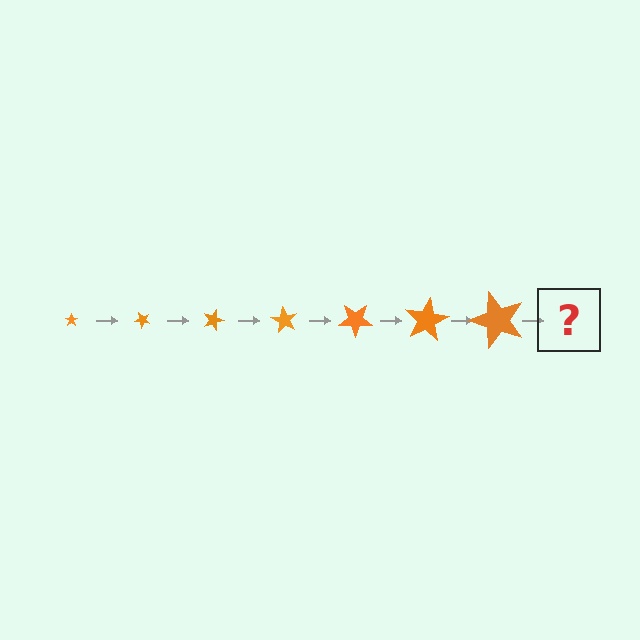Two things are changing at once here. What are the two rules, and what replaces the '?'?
The two rules are that the star grows larger each step and it rotates 45 degrees each step. The '?' should be a star, larger than the previous one and rotated 315 degrees from the start.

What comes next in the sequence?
The next element should be a star, larger than the previous one and rotated 315 degrees from the start.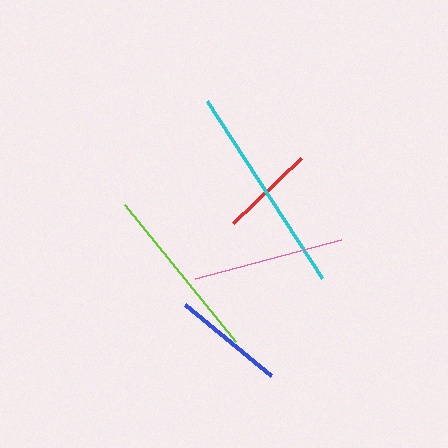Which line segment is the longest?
The cyan line is the longest at approximately 211 pixels.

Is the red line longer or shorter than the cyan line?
The cyan line is longer than the red line.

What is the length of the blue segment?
The blue segment is approximately 111 pixels long.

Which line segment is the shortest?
The red line is the shortest at approximately 94 pixels.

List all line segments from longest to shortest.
From longest to shortest: cyan, lime, pink, blue, red.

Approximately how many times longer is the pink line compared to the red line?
The pink line is approximately 1.6 times the length of the red line.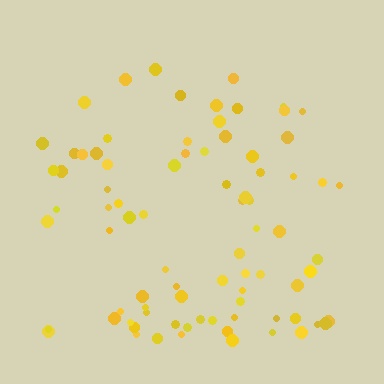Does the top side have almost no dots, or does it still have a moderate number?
Still a moderate number, just noticeably fewer than the bottom.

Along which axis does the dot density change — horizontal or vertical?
Vertical.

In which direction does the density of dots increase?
From top to bottom, with the bottom side densest.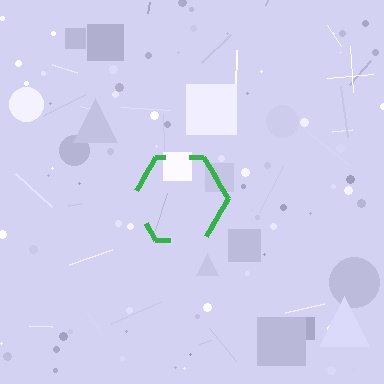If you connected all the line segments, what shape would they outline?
They would outline a hexagon.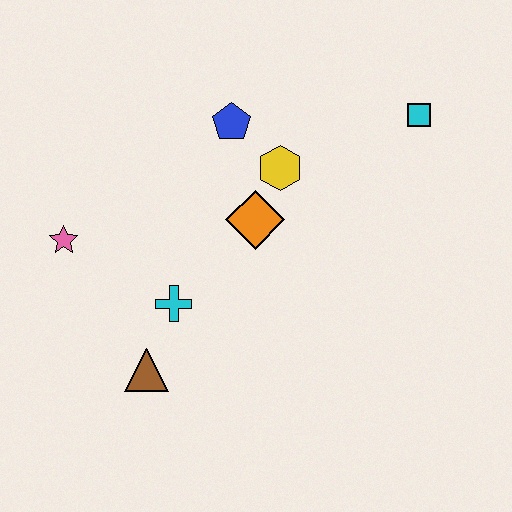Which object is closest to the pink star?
The cyan cross is closest to the pink star.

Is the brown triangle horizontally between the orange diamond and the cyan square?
No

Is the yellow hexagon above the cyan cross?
Yes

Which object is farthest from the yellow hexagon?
The brown triangle is farthest from the yellow hexagon.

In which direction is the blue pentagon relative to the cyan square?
The blue pentagon is to the left of the cyan square.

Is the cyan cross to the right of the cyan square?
No